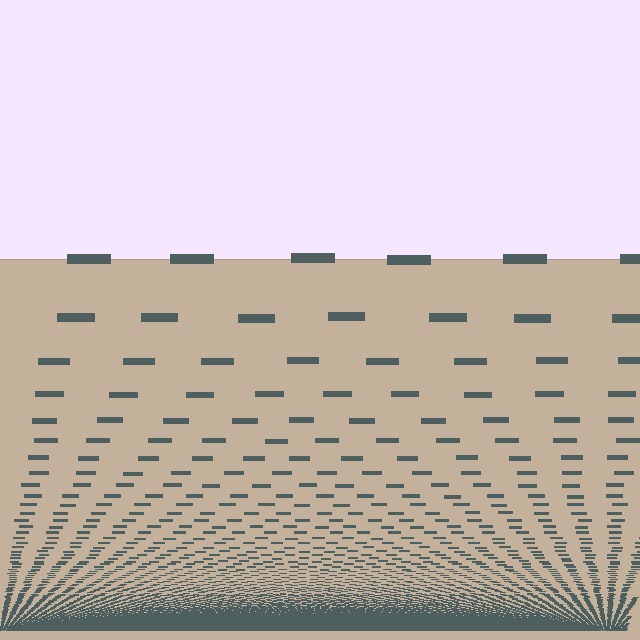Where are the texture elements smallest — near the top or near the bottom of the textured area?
Near the bottom.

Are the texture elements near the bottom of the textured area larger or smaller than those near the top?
Smaller. The gradient is inverted — elements near the bottom are smaller and denser.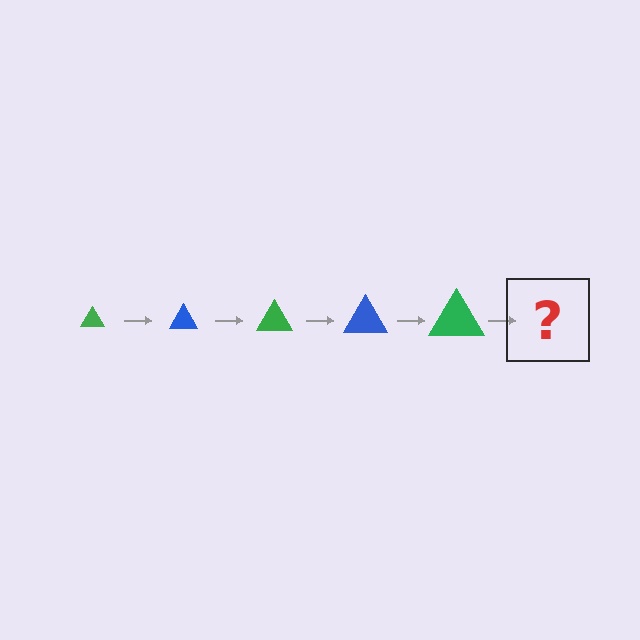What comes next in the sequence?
The next element should be a blue triangle, larger than the previous one.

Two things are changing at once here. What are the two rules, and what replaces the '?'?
The two rules are that the triangle grows larger each step and the color cycles through green and blue. The '?' should be a blue triangle, larger than the previous one.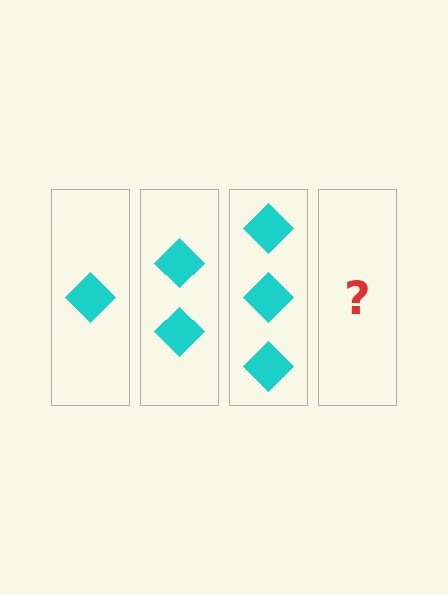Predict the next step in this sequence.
The next step is 4 diamonds.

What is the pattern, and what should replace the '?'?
The pattern is that each step adds one more diamond. The '?' should be 4 diamonds.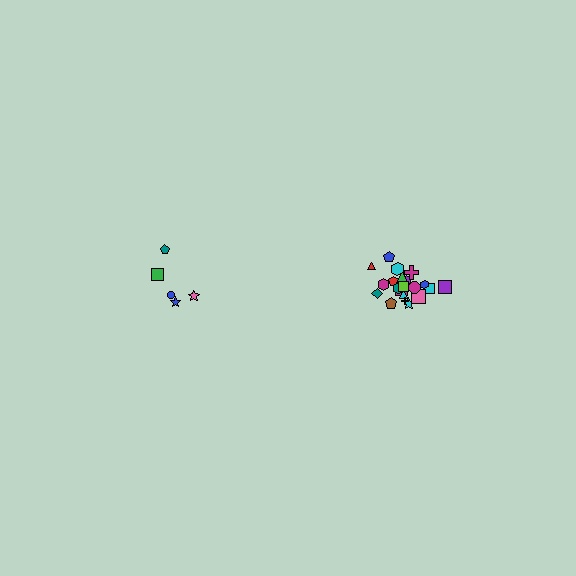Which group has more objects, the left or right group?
The right group.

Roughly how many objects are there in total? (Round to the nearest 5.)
Roughly 25 objects in total.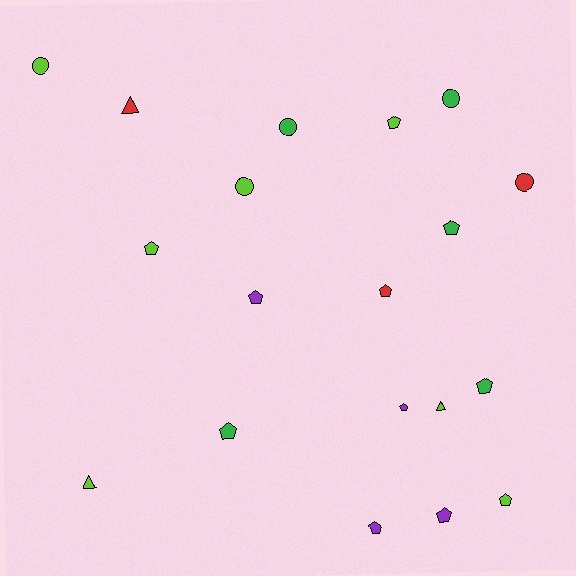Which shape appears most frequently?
Pentagon, with 11 objects.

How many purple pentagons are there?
There are 4 purple pentagons.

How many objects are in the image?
There are 19 objects.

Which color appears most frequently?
Lime, with 7 objects.